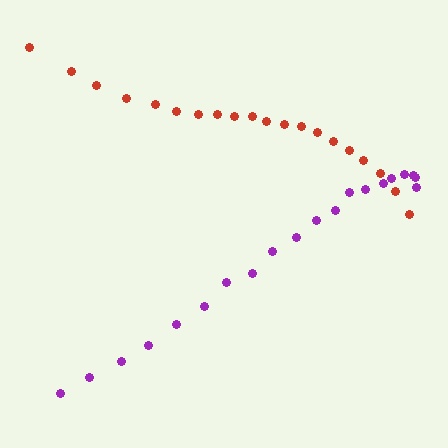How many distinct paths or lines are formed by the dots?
There are 2 distinct paths.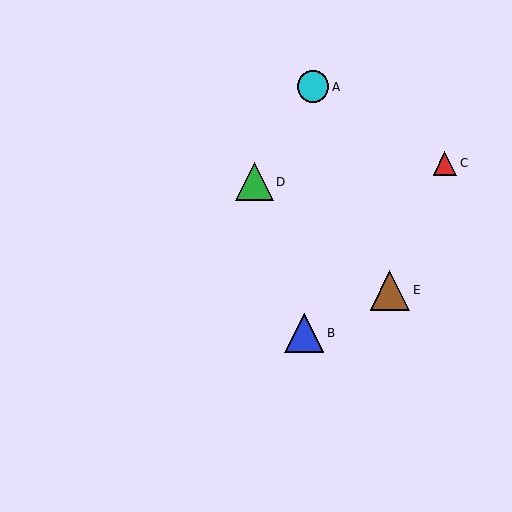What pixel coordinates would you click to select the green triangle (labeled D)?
Click at (255, 182) to select the green triangle D.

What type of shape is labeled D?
Shape D is a green triangle.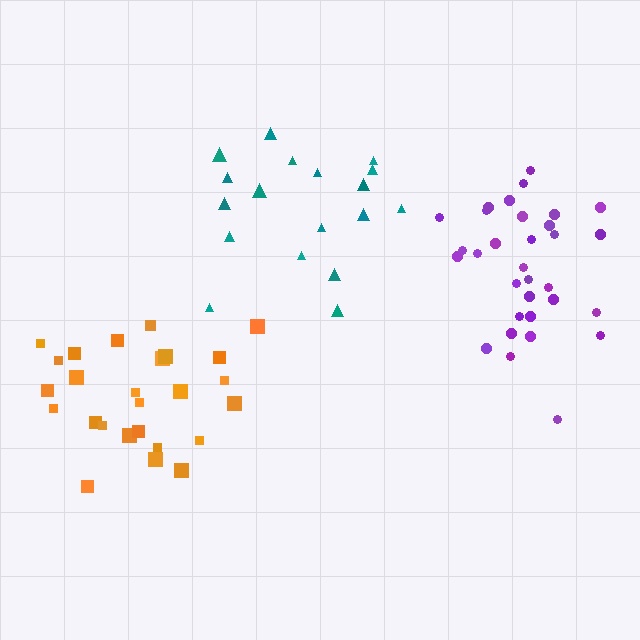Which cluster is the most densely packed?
Purple.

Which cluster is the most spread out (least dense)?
Teal.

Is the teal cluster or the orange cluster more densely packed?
Orange.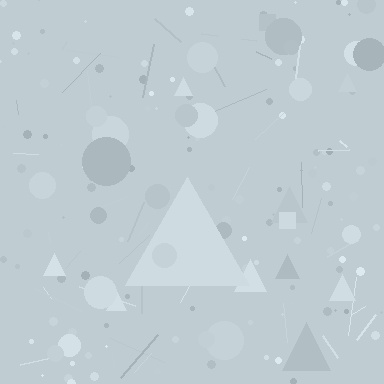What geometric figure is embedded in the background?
A triangle is embedded in the background.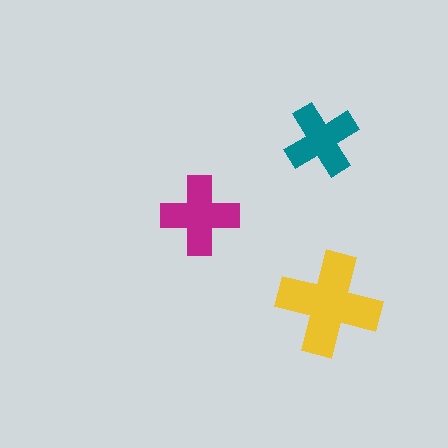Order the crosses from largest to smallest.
the yellow one, the magenta one, the teal one.